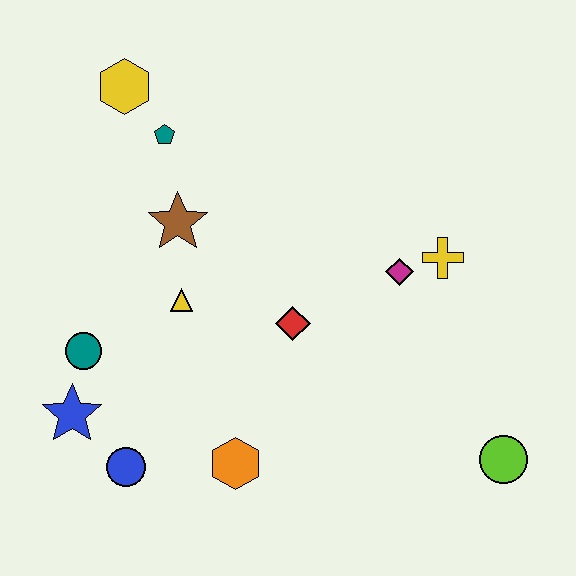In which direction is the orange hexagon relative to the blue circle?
The orange hexagon is to the right of the blue circle.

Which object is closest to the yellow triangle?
The brown star is closest to the yellow triangle.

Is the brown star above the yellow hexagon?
No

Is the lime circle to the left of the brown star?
No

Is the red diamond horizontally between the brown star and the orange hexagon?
No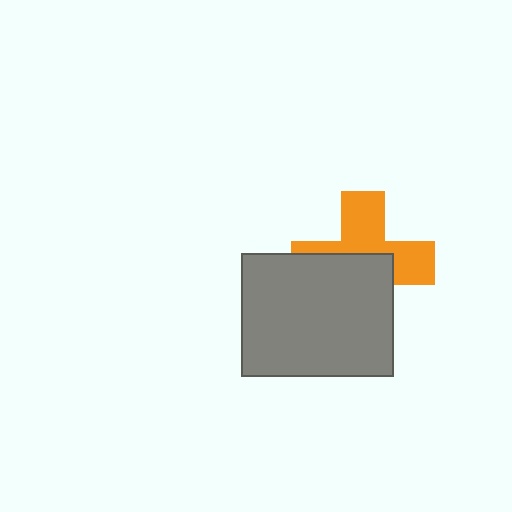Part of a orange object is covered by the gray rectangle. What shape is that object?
It is a cross.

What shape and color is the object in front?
The object in front is a gray rectangle.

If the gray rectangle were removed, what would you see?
You would see the complete orange cross.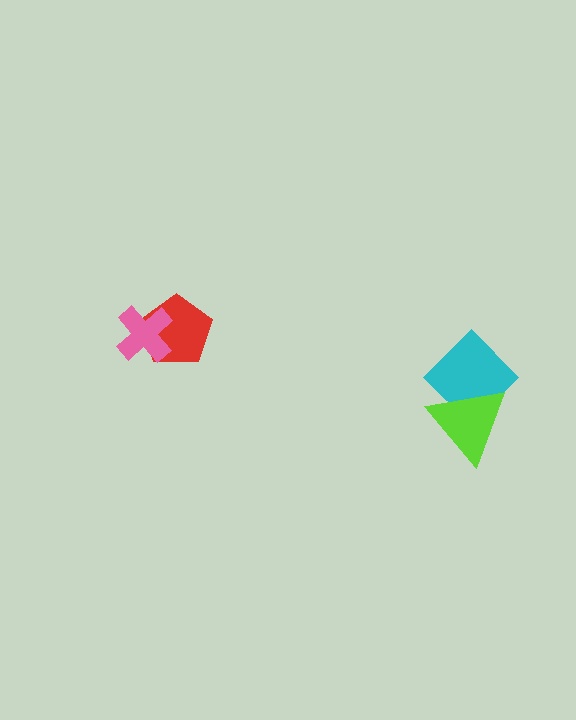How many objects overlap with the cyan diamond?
1 object overlaps with the cyan diamond.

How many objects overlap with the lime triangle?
1 object overlaps with the lime triangle.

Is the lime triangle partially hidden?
No, no other shape covers it.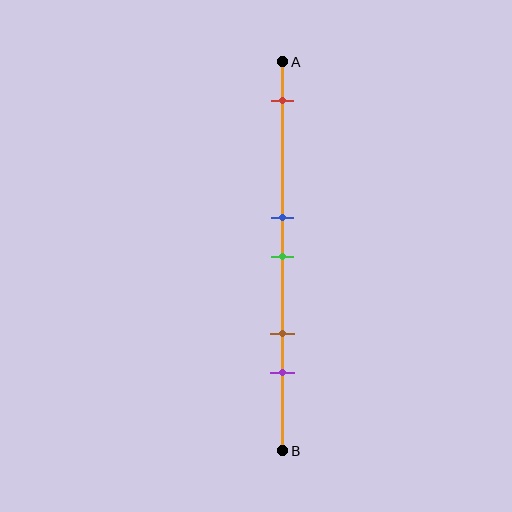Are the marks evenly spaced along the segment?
No, the marks are not evenly spaced.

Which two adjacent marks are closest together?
The blue and green marks are the closest adjacent pair.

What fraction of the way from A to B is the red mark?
The red mark is approximately 10% (0.1) of the way from A to B.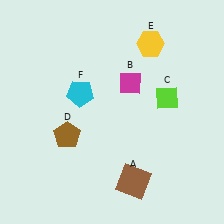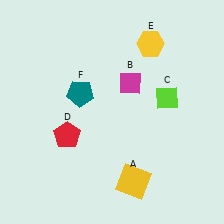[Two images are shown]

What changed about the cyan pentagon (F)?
In Image 1, F is cyan. In Image 2, it changed to teal.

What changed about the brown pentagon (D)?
In Image 1, D is brown. In Image 2, it changed to red.